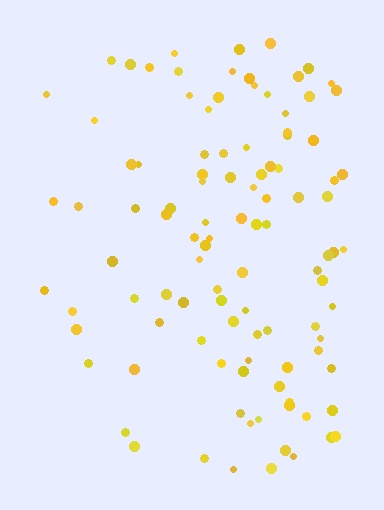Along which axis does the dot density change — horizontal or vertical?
Horizontal.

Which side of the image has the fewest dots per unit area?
The left.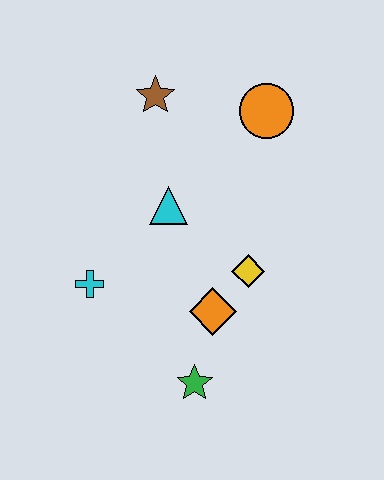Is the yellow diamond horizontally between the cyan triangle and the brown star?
No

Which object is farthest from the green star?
The brown star is farthest from the green star.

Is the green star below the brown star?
Yes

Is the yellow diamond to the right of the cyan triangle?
Yes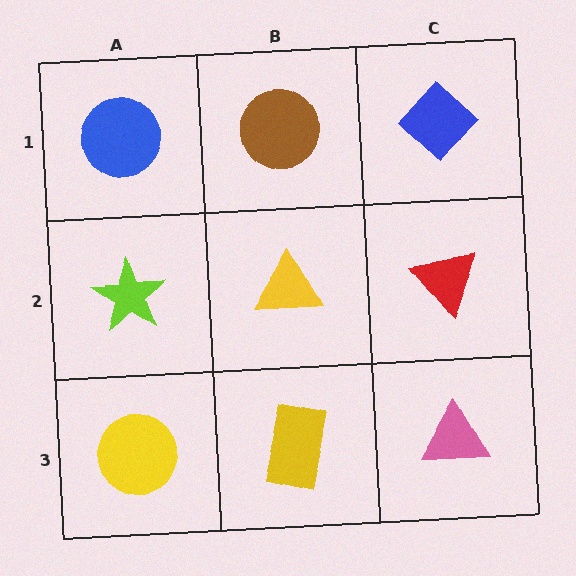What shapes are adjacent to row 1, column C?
A red triangle (row 2, column C), a brown circle (row 1, column B).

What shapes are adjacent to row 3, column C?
A red triangle (row 2, column C), a yellow rectangle (row 3, column B).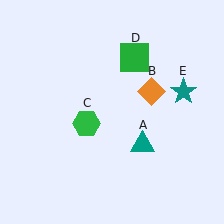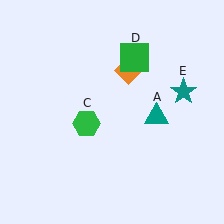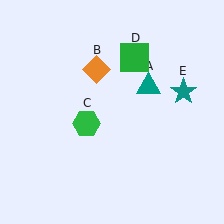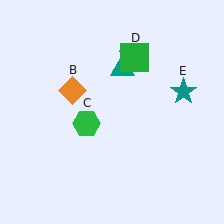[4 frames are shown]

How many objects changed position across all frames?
2 objects changed position: teal triangle (object A), orange diamond (object B).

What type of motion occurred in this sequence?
The teal triangle (object A), orange diamond (object B) rotated counterclockwise around the center of the scene.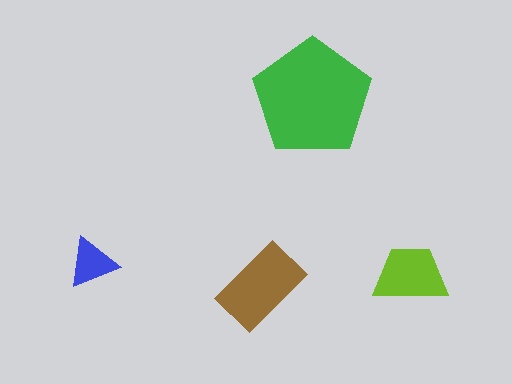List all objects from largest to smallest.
The green pentagon, the brown rectangle, the lime trapezoid, the blue triangle.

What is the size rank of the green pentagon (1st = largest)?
1st.